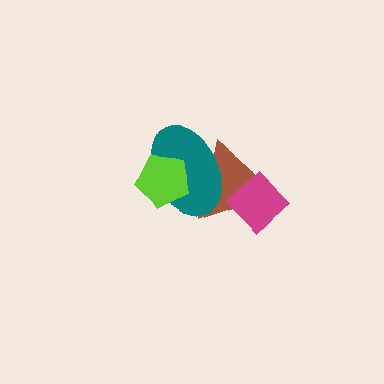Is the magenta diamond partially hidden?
No, no other shape covers it.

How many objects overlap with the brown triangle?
2 objects overlap with the brown triangle.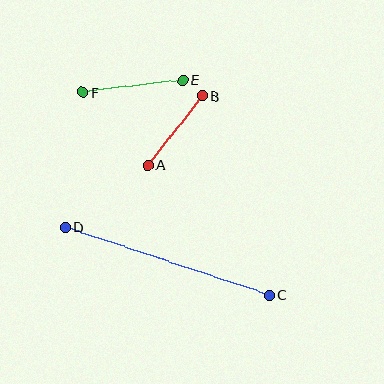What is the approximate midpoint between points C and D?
The midpoint is at approximately (167, 261) pixels.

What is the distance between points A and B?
The distance is approximately 88 pixels.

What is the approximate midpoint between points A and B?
The midpoint is at approximately (175, 131) pixels.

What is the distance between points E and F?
The distance is approximately 101 pixels.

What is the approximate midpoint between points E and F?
The midpoint is at approximately (133, 86) pixels.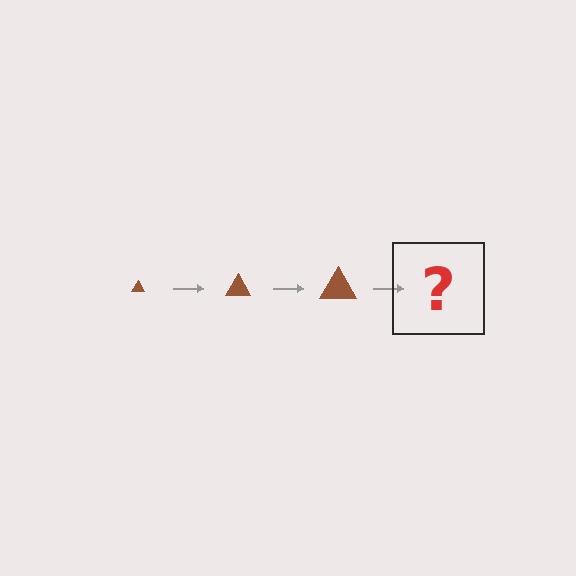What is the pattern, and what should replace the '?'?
The pattern is that the triangle gets progressively larger each step. The '?' should be a brown triangle, larger than the previous one.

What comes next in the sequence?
The next element should be a brown triangle, larger than the previous one.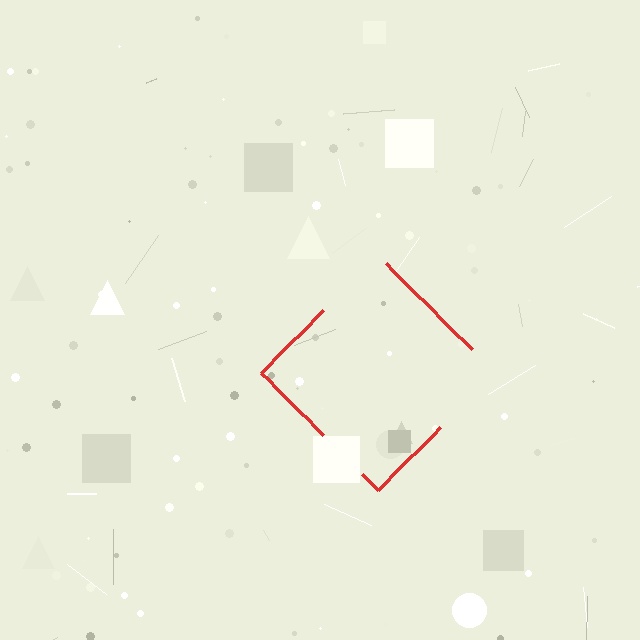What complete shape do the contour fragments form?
The contour fragments form a diamond.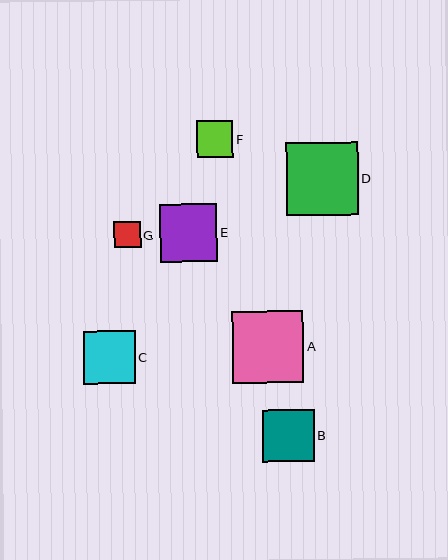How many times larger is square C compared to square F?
Square C is approximately 1.4 times the size of square F.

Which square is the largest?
Square D is the largest with a size of approximately 72 pixels.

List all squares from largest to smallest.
From largest to smallest: D, A, E, C, B, F, G.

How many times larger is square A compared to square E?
Square A is approximately 1.2 times the size of square E.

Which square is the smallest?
Square G is the smallest with a size of approximately 27 pixels.